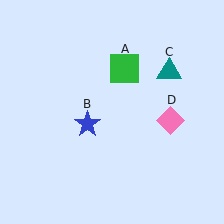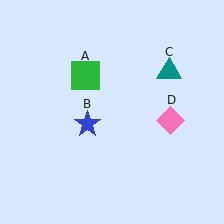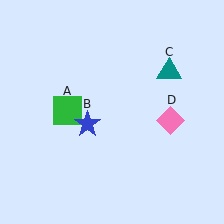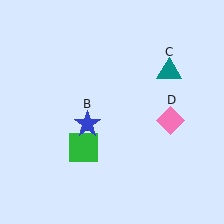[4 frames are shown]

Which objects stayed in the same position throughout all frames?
Blue star (object B) and teal triangle (object C) and pink diamond (object D) remained stationary.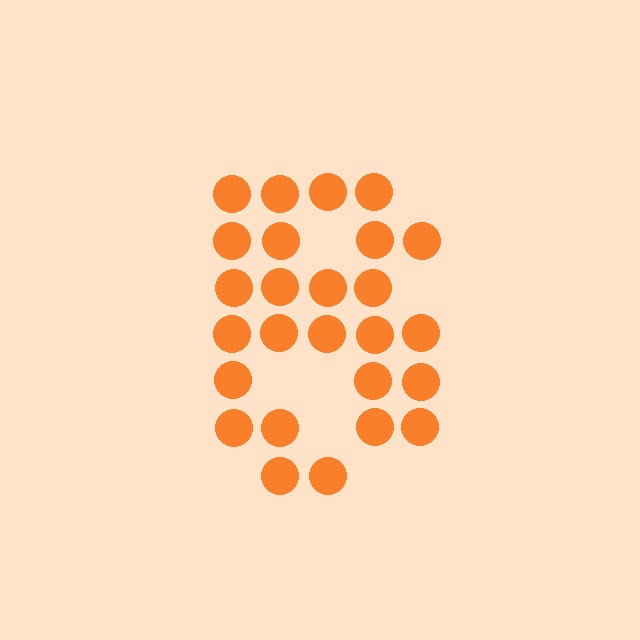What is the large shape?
The large shape is the digit 8.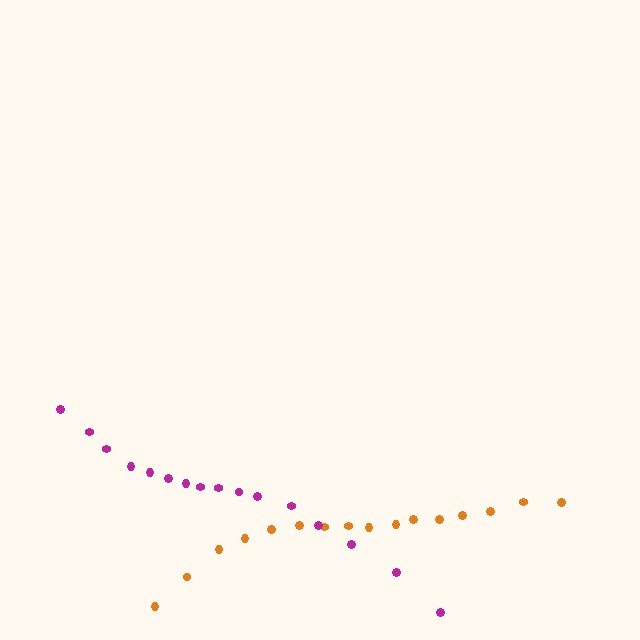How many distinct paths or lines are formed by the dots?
There are 2 distinct paths.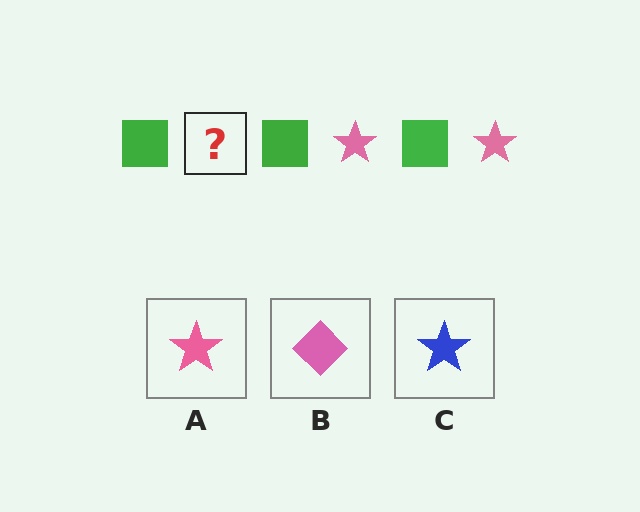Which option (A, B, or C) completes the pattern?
A.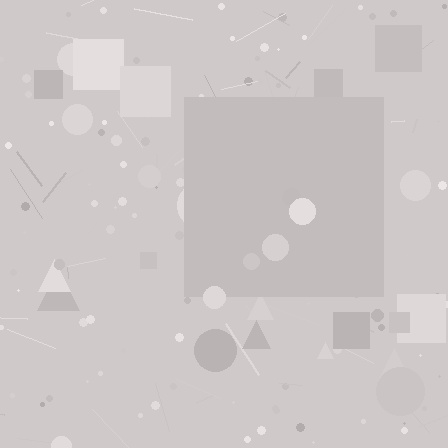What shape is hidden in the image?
A square is hidden in the image.